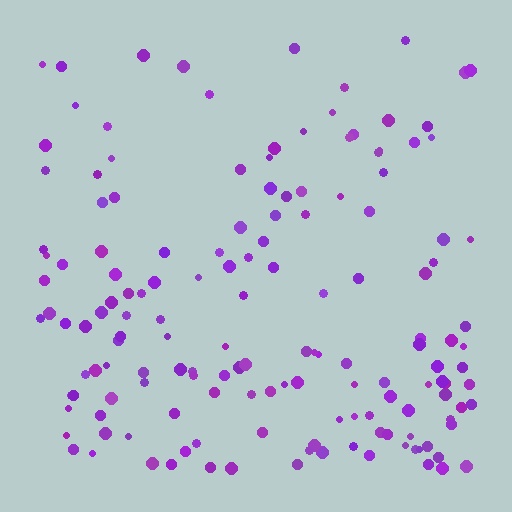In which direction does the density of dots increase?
From top to bottom, with the bottom side densest.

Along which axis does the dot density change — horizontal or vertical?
Vertical.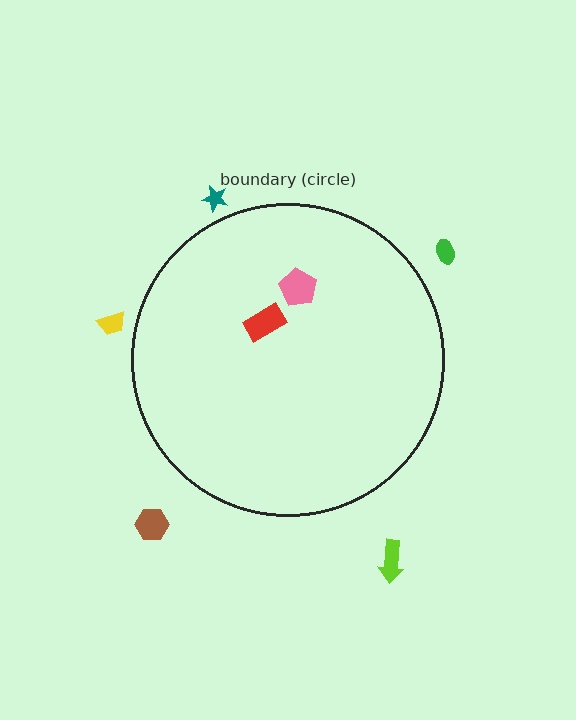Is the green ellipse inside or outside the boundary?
Outside.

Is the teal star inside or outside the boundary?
Outside.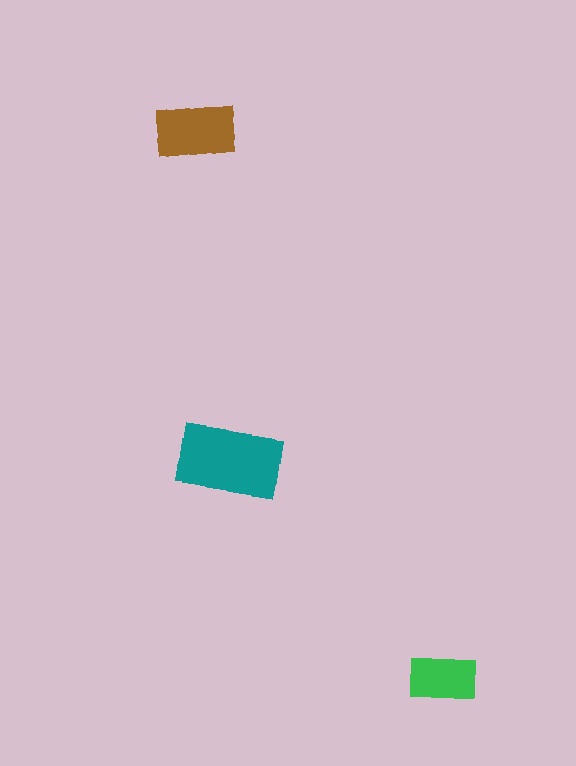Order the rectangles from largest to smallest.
the teal one, the brown one, the green one.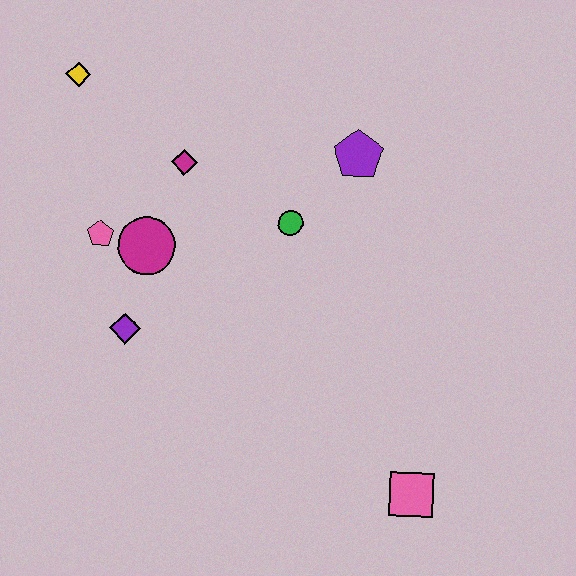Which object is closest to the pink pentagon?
The magenta circle is closest to the pink pentagon.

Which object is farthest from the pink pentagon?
The pink square is farthest from the pink pentagon.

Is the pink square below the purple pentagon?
Yes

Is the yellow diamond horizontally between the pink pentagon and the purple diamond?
No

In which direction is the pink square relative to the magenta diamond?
The pink square is below the magenta diamond.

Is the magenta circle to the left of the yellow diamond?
No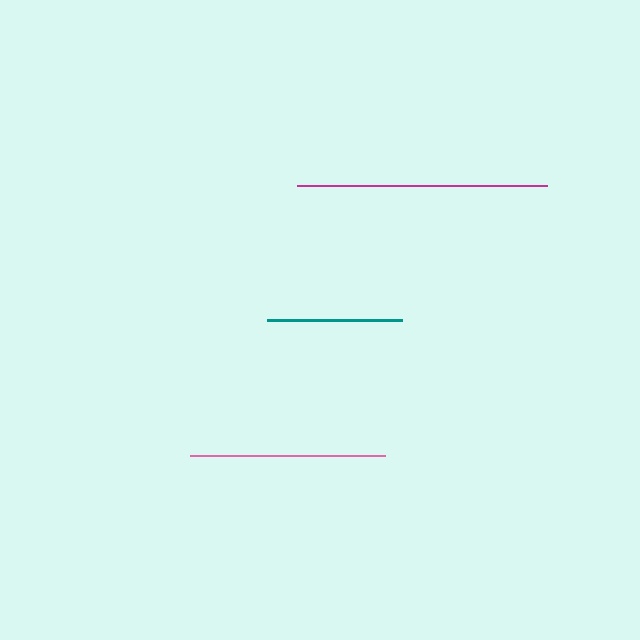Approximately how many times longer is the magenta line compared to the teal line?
The magenta line is approximately 1.8 times the length of the teal line.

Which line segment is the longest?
The magenta line is the longest at approximately 250 pixels.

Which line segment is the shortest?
The teal line is the shortest at approximately 135 pixels.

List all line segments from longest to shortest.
From longest to shortest: magenta, pink, teal.